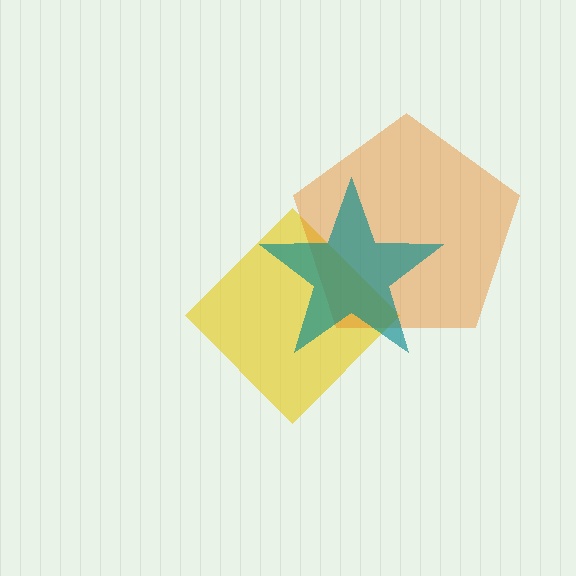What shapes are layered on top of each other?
The layered shapes are: a yellow diamond, an orange pentagon, a teal star.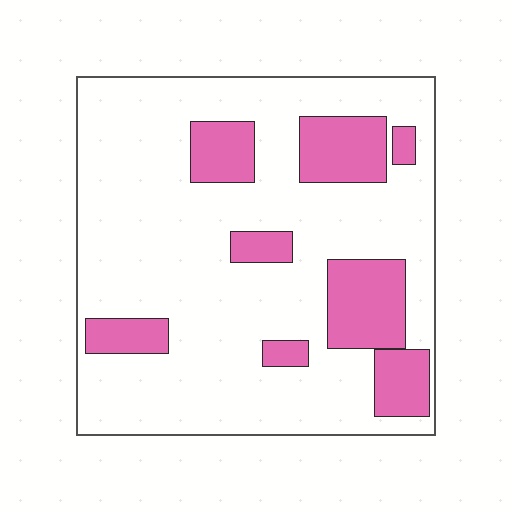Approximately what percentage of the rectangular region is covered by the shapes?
Approximately 20%.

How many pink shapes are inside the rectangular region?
8.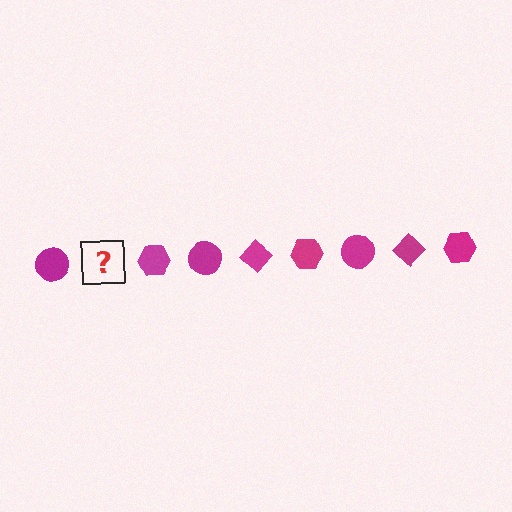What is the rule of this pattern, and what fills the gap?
The rule is that the pattern cycles through circle, diamond, hexagon shapes in magenta. The gap should be filled with a magenta diamond.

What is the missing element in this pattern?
The missing element is a magenta diamond.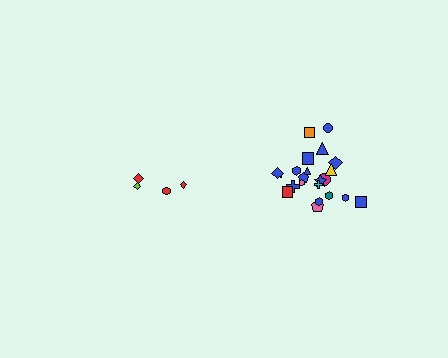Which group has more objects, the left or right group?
The right group.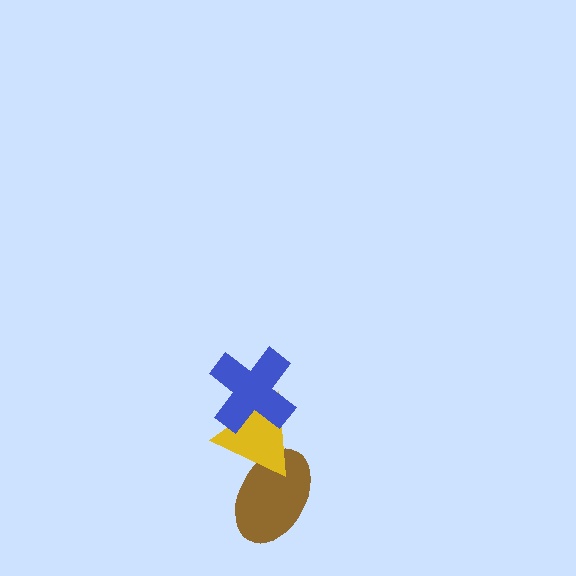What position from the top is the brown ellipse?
The brown ellipse is 3rd from the top.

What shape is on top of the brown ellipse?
The yellow triangle is on top of the brown ellipse.